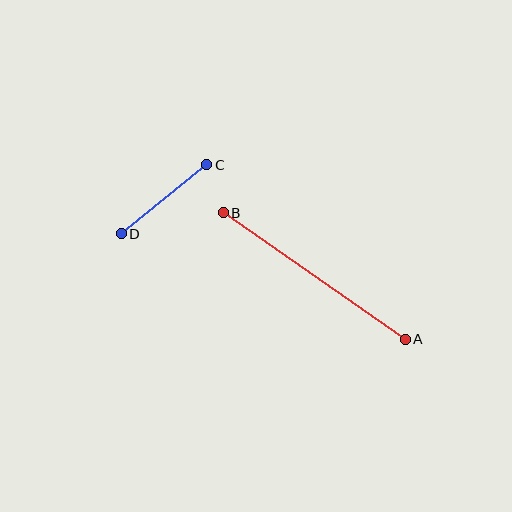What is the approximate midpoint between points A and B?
The midpoint is at approximately (314, 276) pixels.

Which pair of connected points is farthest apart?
Points A and B are farthest apart.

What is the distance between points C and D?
The distance is approximately 110 pixels.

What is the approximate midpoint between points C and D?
The midpoint is at approximately (164, 199) pixels.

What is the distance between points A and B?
The distance is approximately 221 pixels.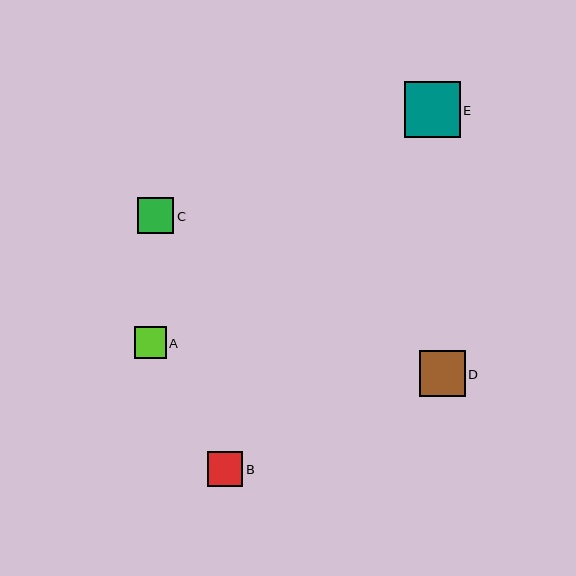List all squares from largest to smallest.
From largest to smallest: E, D, C, B, A.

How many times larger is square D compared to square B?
Square D is approximately 1.3 times the size of square B.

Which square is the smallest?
Square A is the smallest with a size of approximately 32 pixels.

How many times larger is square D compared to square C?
Square D is approximately 1.3 times the size of square C.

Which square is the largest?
Square E is the largest with a size of approximately 56 pixels.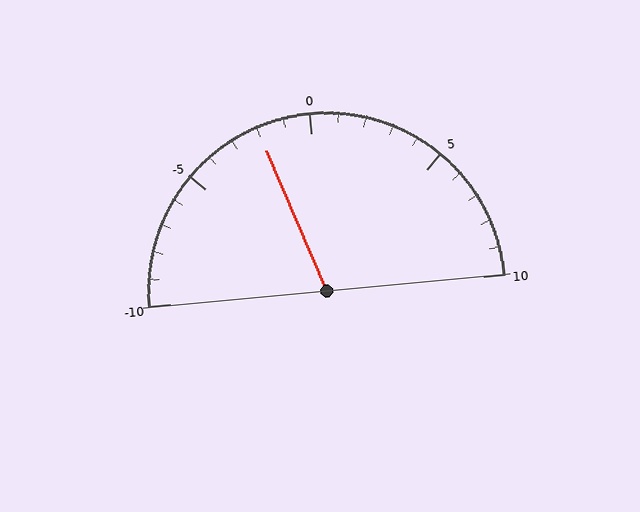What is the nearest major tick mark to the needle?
The nearest major tick mark is 0.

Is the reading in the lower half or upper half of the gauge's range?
The reading is in the lower half of the range (-10 to 10).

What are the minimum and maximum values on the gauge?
The gauge ranges from -10 to 10.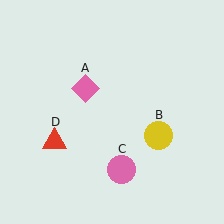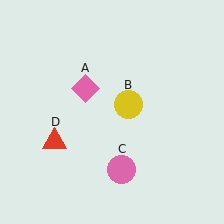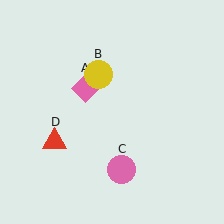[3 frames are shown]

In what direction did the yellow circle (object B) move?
The yellow circle (object B) moved up and to the left.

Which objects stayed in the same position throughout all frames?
Pink diamond (object A) and pink circle (object C) and red triangle (object D) remained stationary.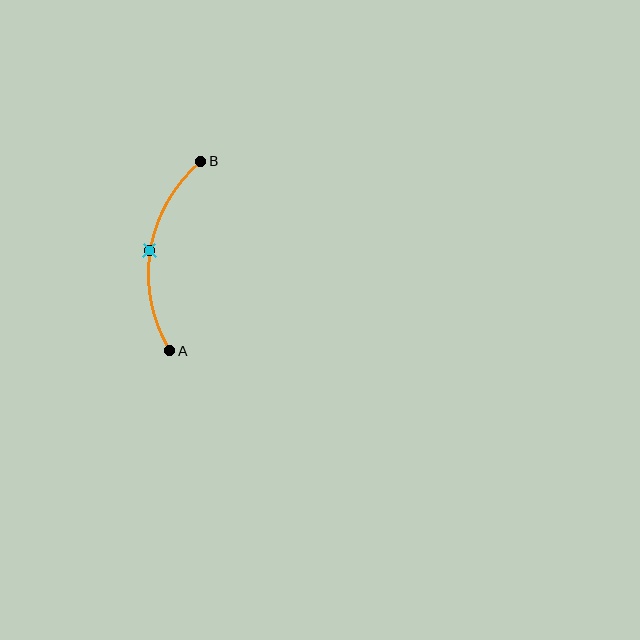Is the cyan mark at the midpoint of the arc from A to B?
Yes. The cyan mark lies on the arc at equal arc-length from both A and B — it is the arc midpoint.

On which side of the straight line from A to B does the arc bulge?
The arc bulges to the left of the straight line connecting A and B.